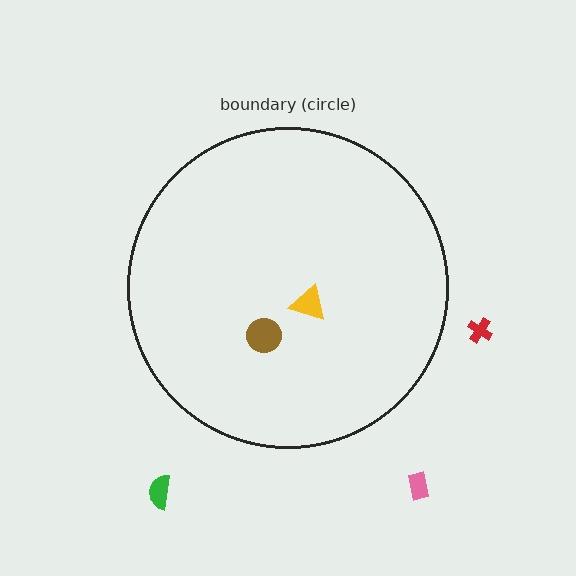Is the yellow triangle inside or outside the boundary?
Inside.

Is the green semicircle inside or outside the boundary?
Outside.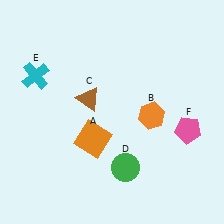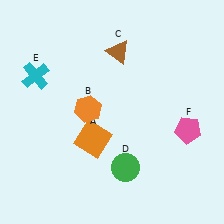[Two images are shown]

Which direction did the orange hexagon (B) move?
The orange hexagon (B) moved left.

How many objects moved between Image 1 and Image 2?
2 objects moved between the two images.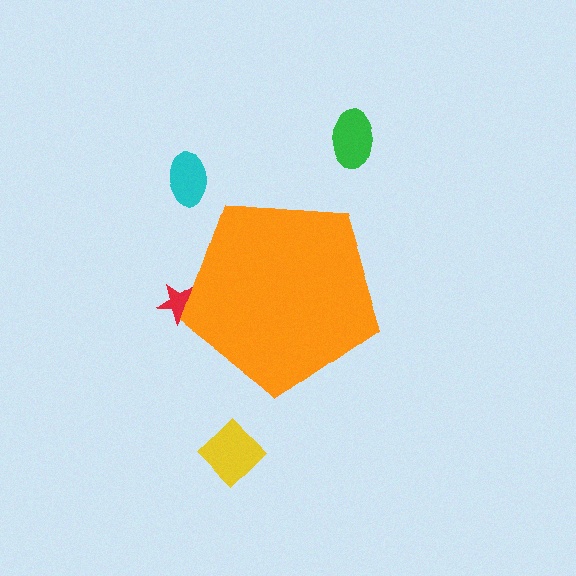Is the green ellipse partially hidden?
No, the green ellipse is fully visible.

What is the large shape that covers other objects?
An orange pentagon.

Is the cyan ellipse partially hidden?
No, the cyan ellipse is fully visible.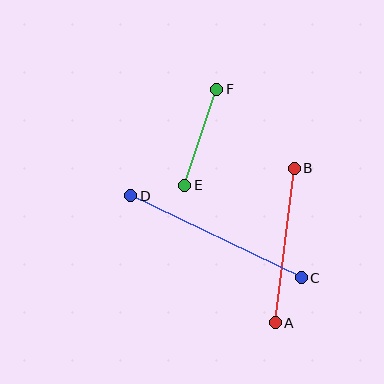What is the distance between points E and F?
The distance is approximately 101 pixels.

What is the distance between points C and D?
The distance is approximately 189 pixels.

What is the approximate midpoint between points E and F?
The midpoint is at approximately (201, 137) pixels.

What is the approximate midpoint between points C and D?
The midpoint is at approximately (216, 237) pixels.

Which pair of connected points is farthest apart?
Points C and D are farthest apart.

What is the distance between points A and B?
The distance is approximately 156 pixels.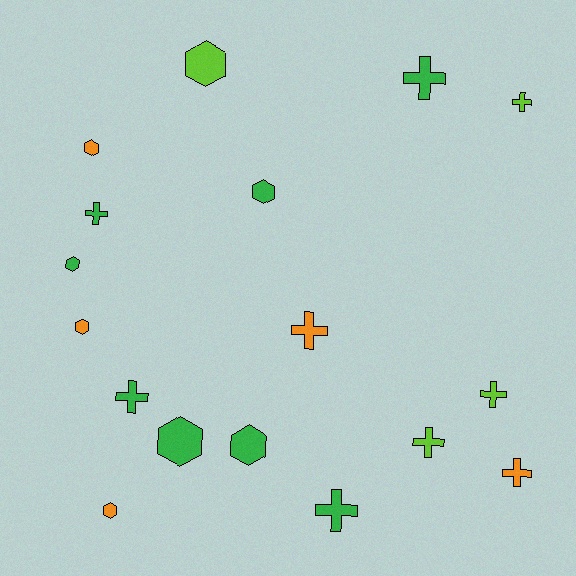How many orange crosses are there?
There are 2 orange crosses.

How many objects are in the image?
There are 17 objects.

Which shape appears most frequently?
Cross, with 9 objects.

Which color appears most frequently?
Green, with 8 objects.